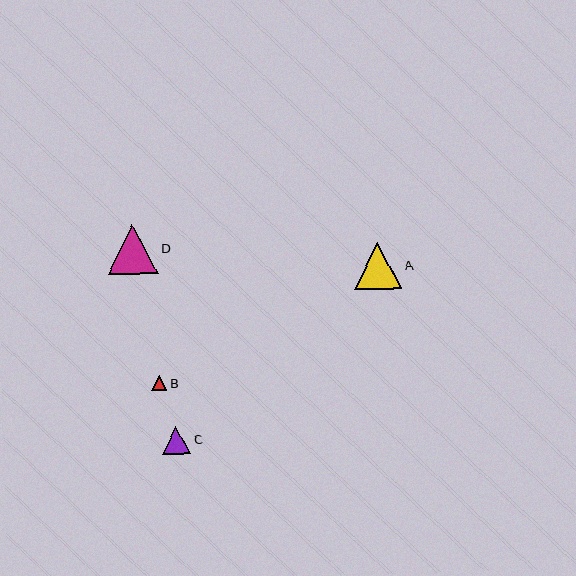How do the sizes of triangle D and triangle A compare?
Triangle D and triangle A are approximately the same size.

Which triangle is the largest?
Triangle D is the largest with a size of approximately 50 pixels.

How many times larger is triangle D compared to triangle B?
Triangle D is approximately 3.3 times the size of triangle B.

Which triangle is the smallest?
Triangle B is the smallest with a size of approximately 15 pixels.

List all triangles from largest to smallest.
From largest to smallest: D, A, C, B.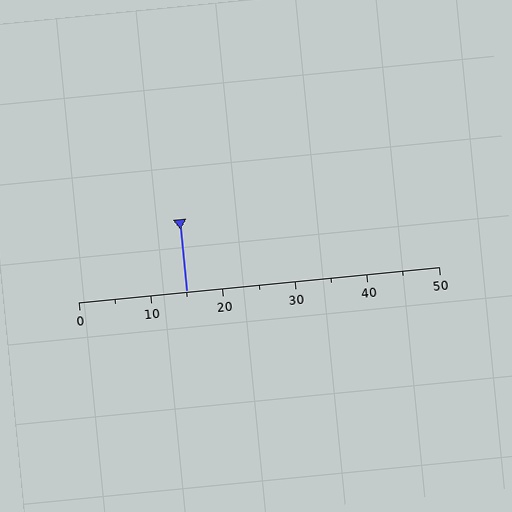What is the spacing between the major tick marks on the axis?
The major ticks are spaced 10 apart.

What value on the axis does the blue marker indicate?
The marker indicates approximately 15.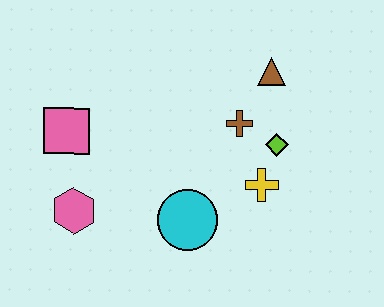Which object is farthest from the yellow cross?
The pink square is farthest from the yellow cross.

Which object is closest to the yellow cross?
The lime diamond is closest to the yellow cross.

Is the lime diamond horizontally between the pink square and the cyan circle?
No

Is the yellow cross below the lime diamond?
Yes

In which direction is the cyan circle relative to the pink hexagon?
The cyan circle is to the right of the pink hexagon.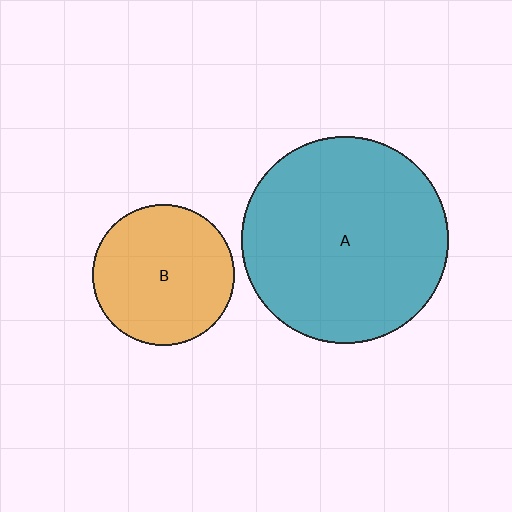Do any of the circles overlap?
No, none of the circles overlap.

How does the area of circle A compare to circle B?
Approximately 2.1 times.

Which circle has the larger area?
Circle A (teal).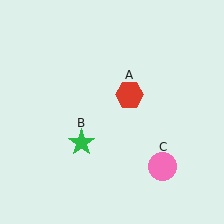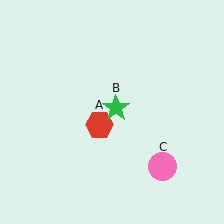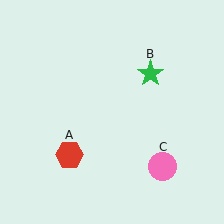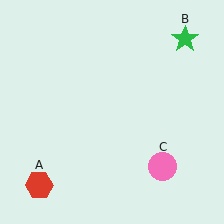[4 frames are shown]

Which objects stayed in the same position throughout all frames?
Pink circle (object C) remained stationary.